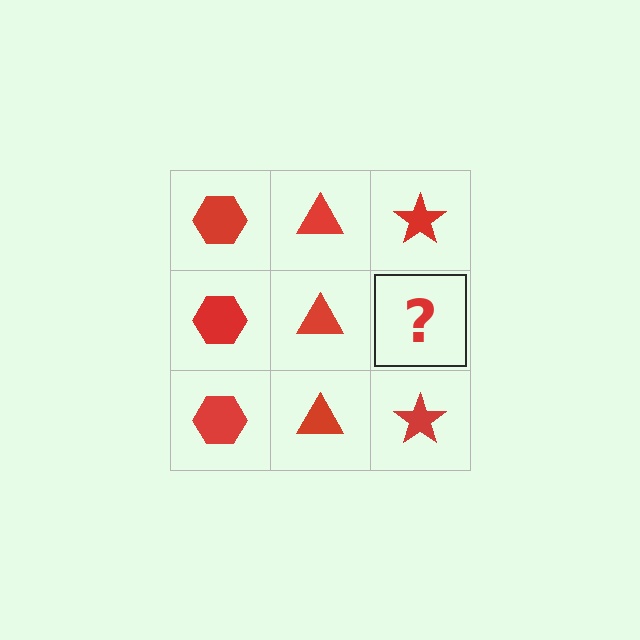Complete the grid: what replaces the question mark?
The question mark should be replaced with a red star.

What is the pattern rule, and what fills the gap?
The rule is that each column has a consistent shape. The gap should be filled with a red star.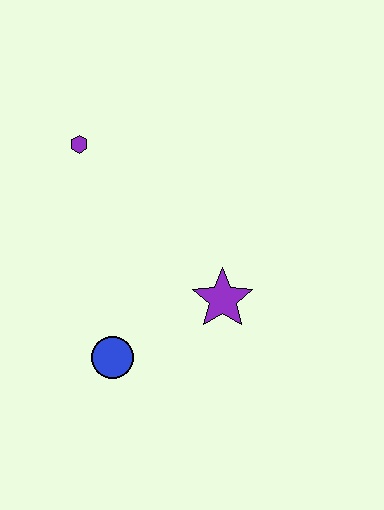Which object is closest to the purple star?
The blue circle is closest to the purple star.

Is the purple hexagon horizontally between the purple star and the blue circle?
No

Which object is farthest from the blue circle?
The purple hexagon is farthest from the blue circle.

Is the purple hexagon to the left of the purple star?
Yes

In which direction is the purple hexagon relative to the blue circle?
The purple hexagon is above the blue circle.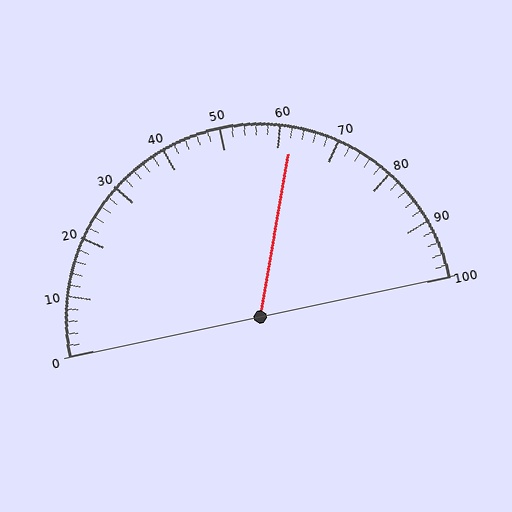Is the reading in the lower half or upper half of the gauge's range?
The reading is in the upper half of the range (0 to 100).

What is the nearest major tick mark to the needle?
The nearest major tick mark is 60.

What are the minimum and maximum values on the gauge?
The gauge ranges from 0 to 100.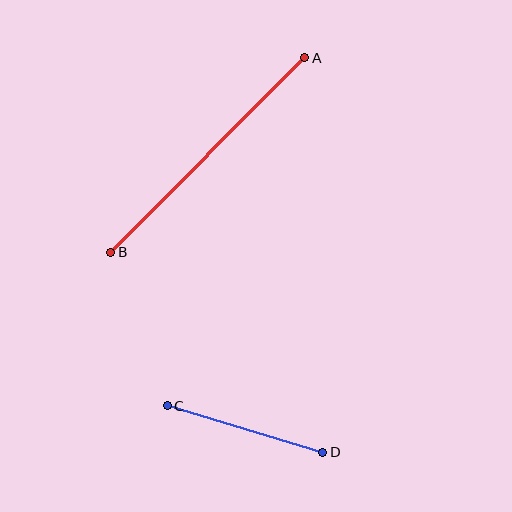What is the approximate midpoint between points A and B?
The midpoint is at approximately (208, 155) pixels.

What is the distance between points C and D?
The distance is approximately 162 pixels.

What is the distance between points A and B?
The distance is approximately 274 pixels.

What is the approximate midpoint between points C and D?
The midpoint is at approximately (245, 429) pixels.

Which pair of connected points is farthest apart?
Points A and B are farthest apart.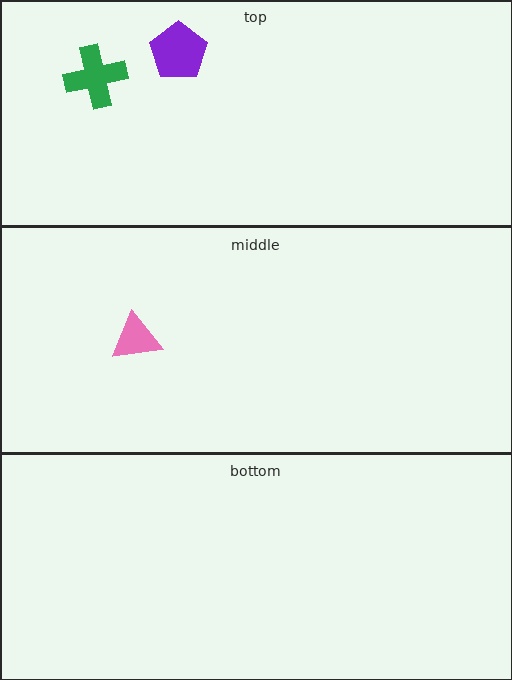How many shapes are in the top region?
2.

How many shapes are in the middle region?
1.